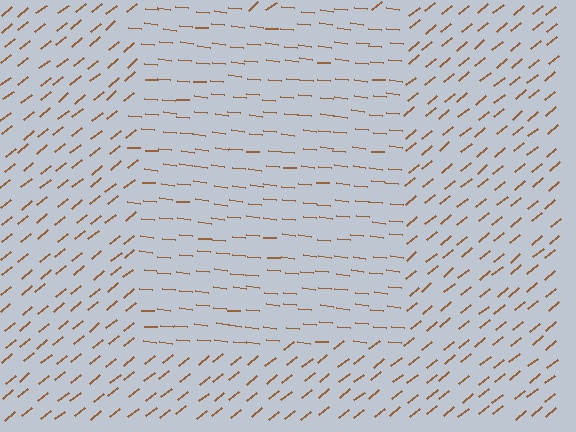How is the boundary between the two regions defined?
The boundary is defined purely by a change in line orientation (approximately 45 degrees difference). All lines are the same color and thickness.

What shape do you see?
I see a rectangle.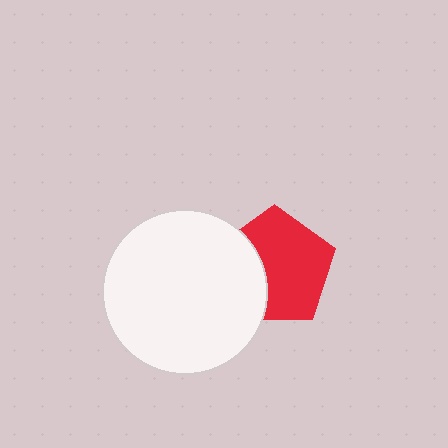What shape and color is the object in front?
The object in front is a white circle.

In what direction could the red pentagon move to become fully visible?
The red pentagon could move right. That would shift it out from behind the white circle entirely.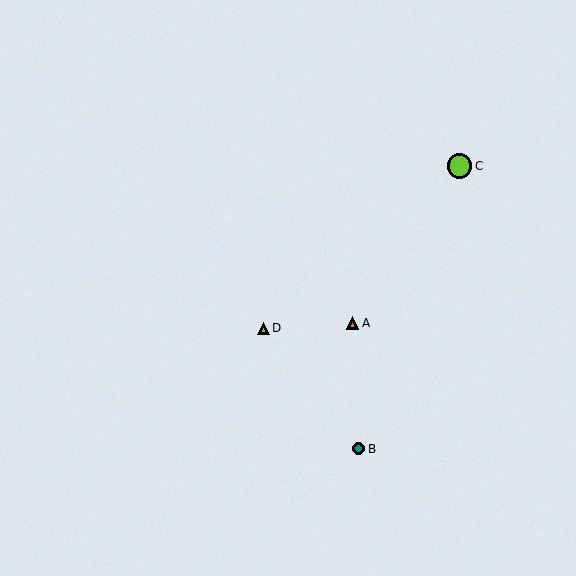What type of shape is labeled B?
Shape B is a teal circle.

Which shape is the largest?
The lime circle (labeled C) is the largest.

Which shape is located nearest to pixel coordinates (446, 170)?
The lime circle (labeled C) at (460, 166) is nearest to that location.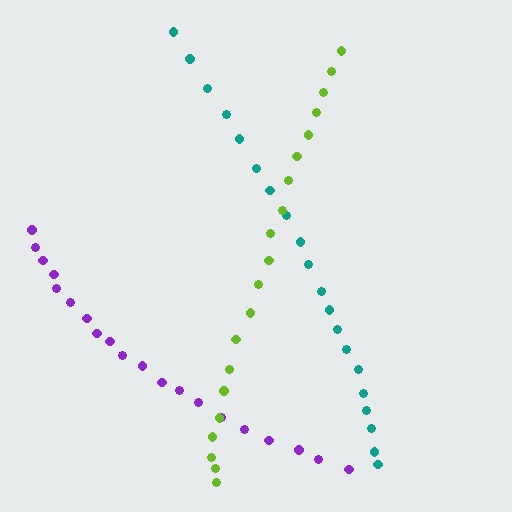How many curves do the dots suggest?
There are 3 distinct paths.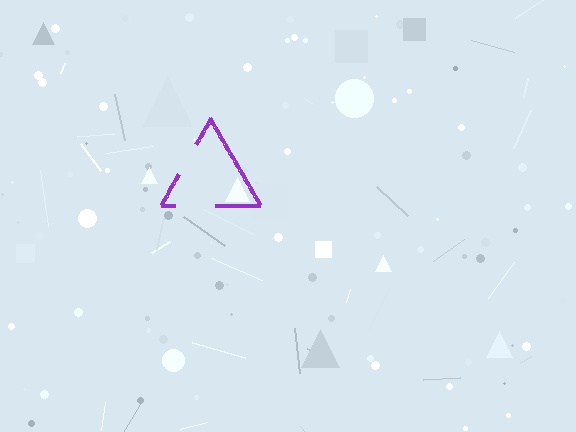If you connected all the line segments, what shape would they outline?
They would outline a triangle.